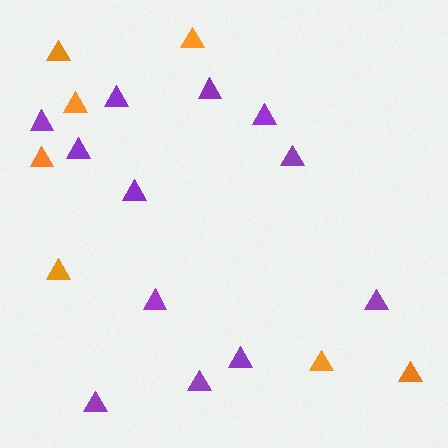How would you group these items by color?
There are 2 groups: one group of orange triangles (7) and one group of purple triangles (12).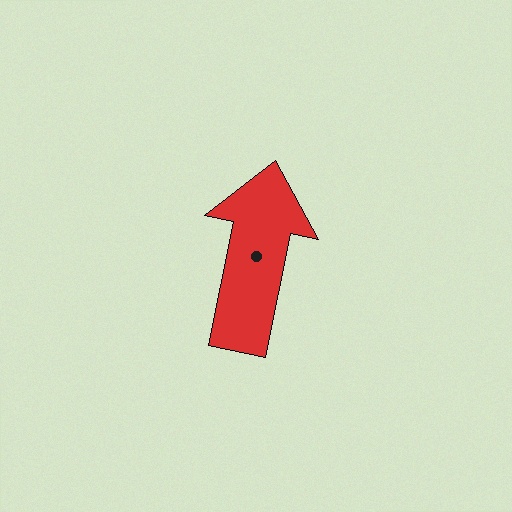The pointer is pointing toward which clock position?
Roughly 12 o'clock.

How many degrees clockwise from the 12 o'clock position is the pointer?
Approximately 11 degrees.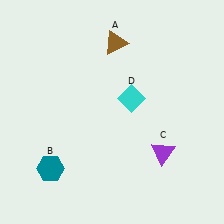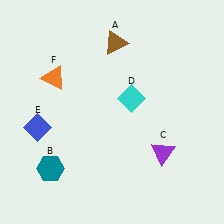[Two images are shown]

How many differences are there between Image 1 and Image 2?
There are 2 differences between the two images.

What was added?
A blue diamond (E), an orange triangle (F) were added in Image 2.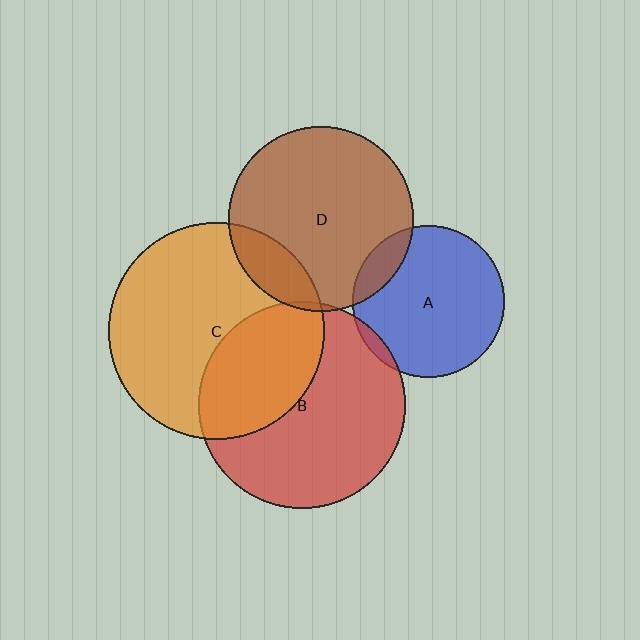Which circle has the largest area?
Circle C (orange).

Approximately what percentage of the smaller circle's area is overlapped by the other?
Approximately 35%.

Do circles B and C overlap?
Yes.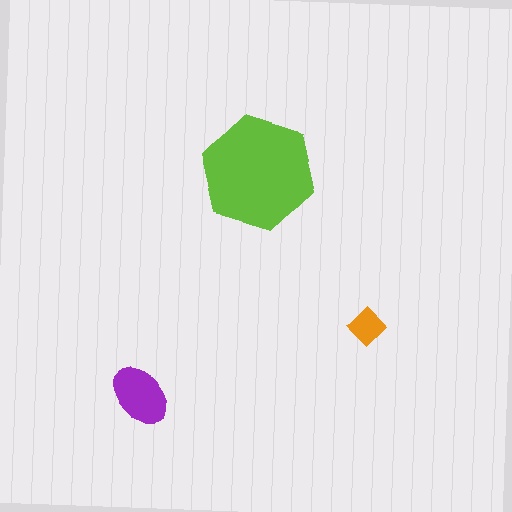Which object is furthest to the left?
The purple ellipse is leftmost.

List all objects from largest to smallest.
The lime hexagon, the purple ellipse, the orange diamond.